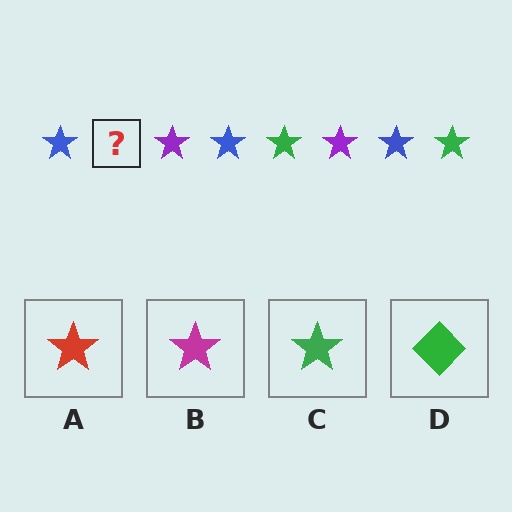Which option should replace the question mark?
Option C.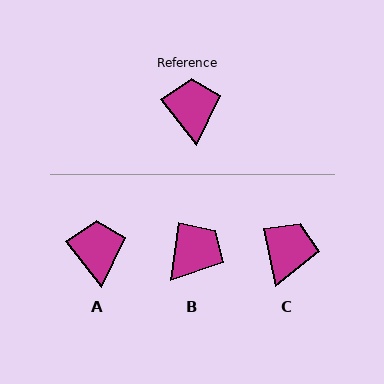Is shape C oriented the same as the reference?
No, it is off by about 26 degrees.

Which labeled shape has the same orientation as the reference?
A.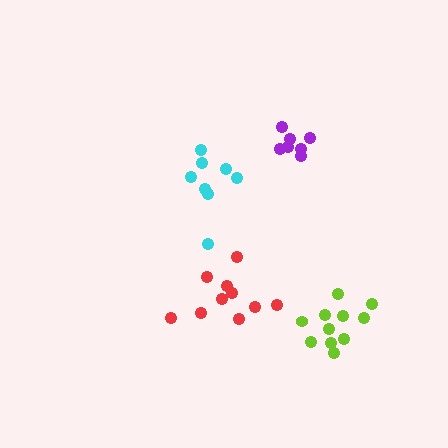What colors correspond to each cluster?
The clusters are colored: purple, red, lime, cyan.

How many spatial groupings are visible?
There are 4 spatial groupings.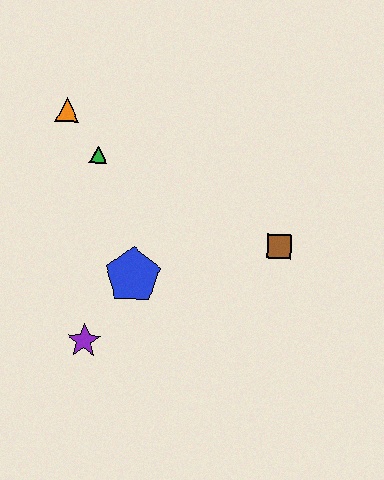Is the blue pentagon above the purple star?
Yes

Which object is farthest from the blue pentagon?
The orange triangle is farthest from the blue pentagon.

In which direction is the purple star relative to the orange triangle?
The purple star is below the orange triangle.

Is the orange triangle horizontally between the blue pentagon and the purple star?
No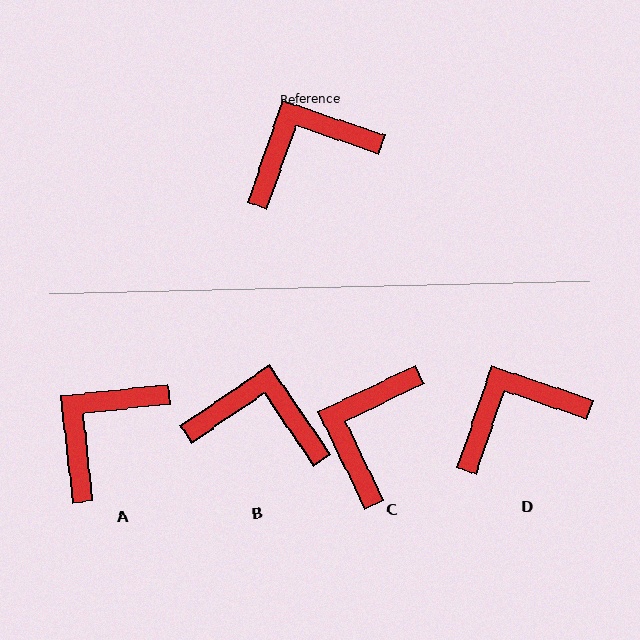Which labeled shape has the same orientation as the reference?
D.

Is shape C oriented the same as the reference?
No, it is off by about 44 degrees.